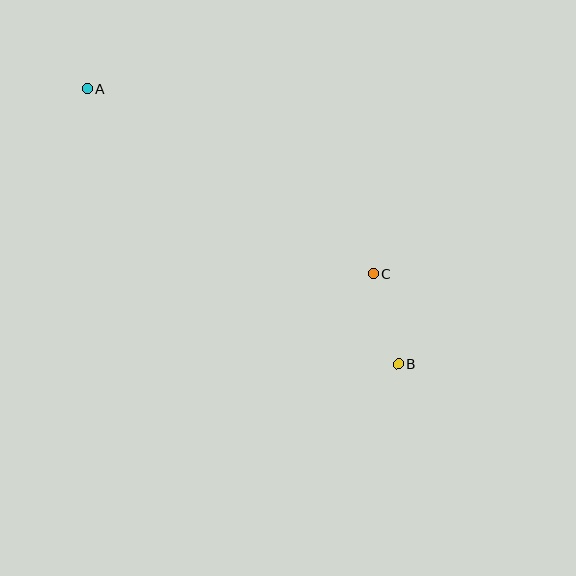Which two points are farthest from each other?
Points A and B are farthest from each other.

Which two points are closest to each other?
Points B and C are closest to each other.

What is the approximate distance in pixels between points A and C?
The distance between A and C is approximately 340 pixels.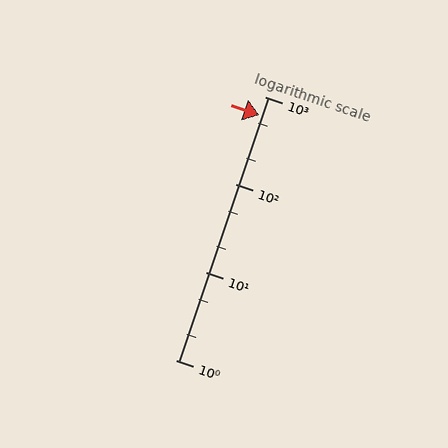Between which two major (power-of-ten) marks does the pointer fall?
The pointer is between 100 and 1000.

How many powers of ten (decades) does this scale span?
The scale spans 3 decades, from 1 to 1000.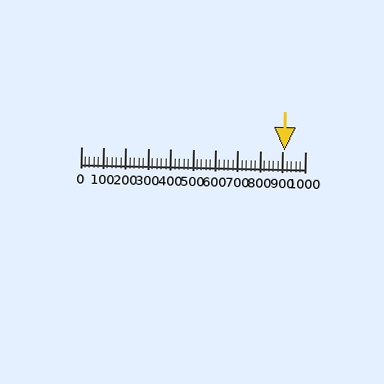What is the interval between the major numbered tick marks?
The major tick marks are spaced 100 units apart.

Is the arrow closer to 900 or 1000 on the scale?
The arrow is closer to 900.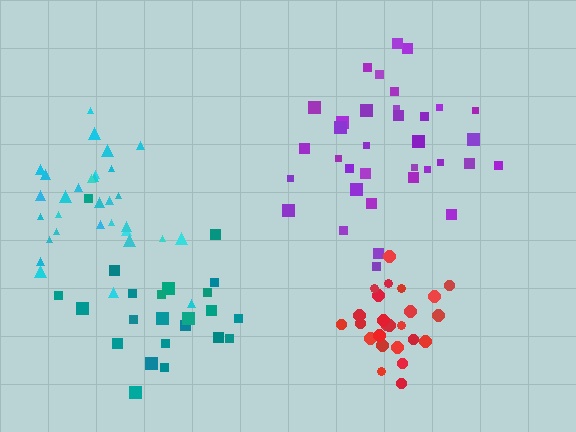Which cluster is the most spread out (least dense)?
Purple.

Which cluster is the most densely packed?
Red.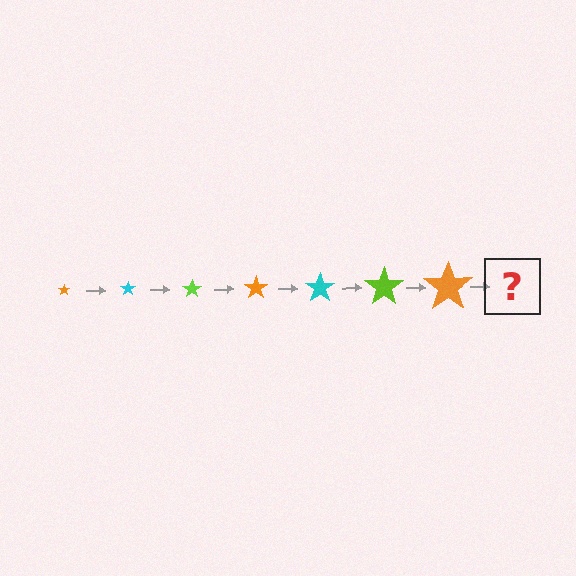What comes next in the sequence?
The next element should be a cyan star, larger than the previous one.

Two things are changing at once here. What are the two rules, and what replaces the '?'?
The two rules are that the star grows larger each step and the color cycles through orange, cyan, and lime. The '?' should be a cyan star, larger than the previous one.